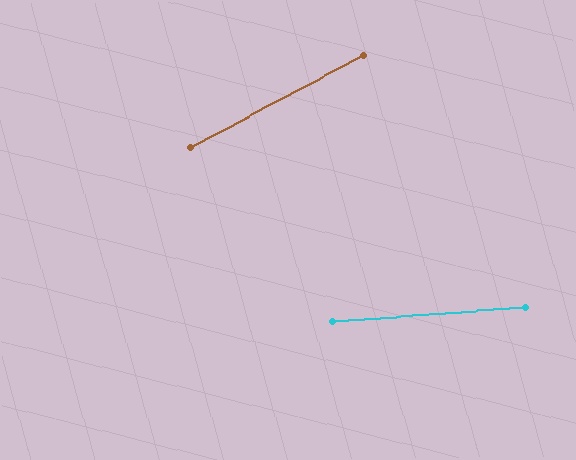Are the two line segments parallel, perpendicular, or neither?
Neither parallel nor perpendicular — they differ by about 24°.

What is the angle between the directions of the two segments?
Approximately 24 degrees.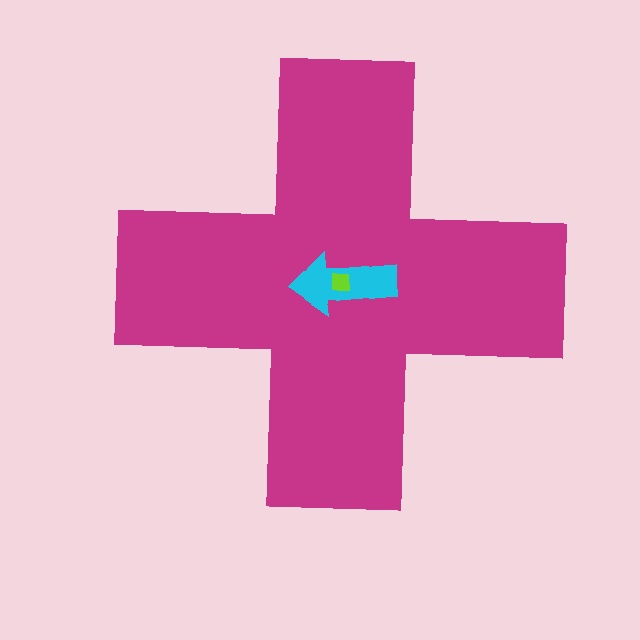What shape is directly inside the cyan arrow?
The lime square.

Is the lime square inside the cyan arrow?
Yes.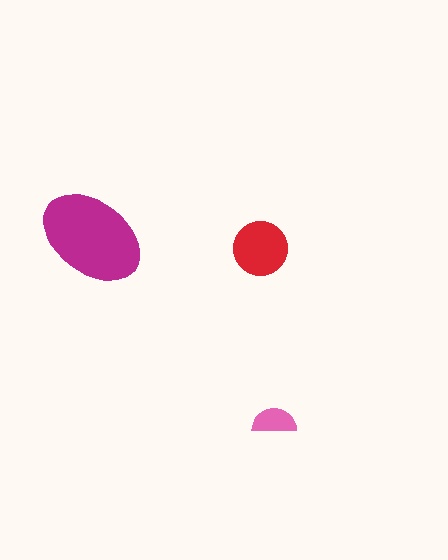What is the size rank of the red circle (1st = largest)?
2nd.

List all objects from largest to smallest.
The magenta ellipse, the red circle, the pink semicircle.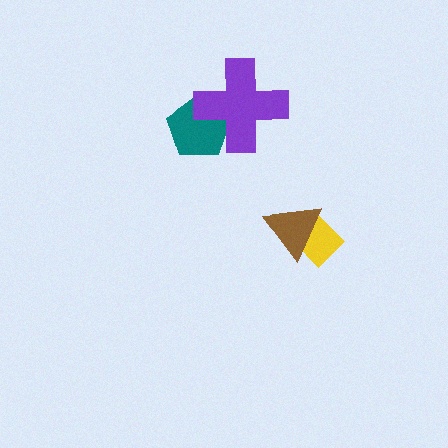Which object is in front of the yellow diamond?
The brown triangle is in front of the yellow diamond.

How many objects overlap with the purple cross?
1 object overlaps with the purple cross.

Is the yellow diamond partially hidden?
Yes, it is partially covered by another shape.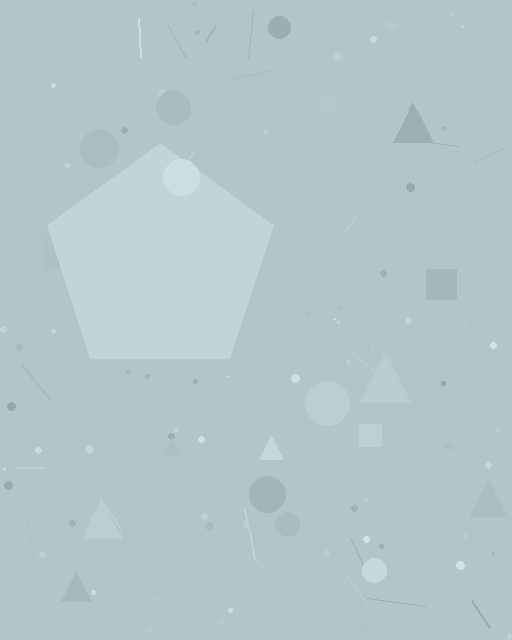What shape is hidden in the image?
A pentagon is hidden in the image.